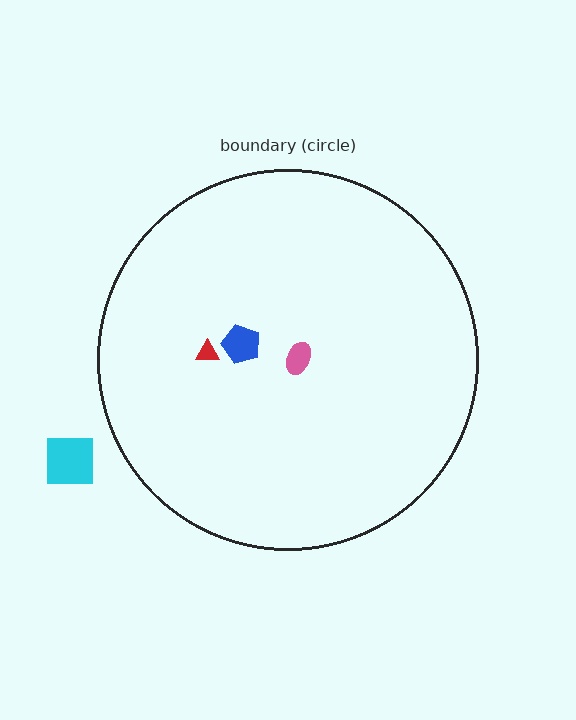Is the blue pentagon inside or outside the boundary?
Inside.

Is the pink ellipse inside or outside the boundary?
Inside.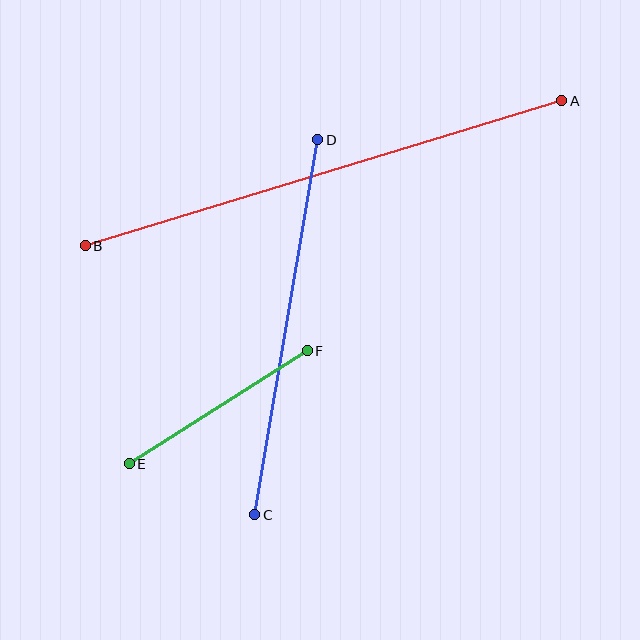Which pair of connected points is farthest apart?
Points A and B are farthest apart.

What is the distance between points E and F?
The distance is approximately 211 pixels.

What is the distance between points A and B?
The distance is approximately 498 pixels.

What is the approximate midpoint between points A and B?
The midpoint is at approximately (323, 173) pixels.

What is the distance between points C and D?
The distance is approximately 380 pixels.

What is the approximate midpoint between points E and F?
The midpoint is at approximately (218, 407) pixels.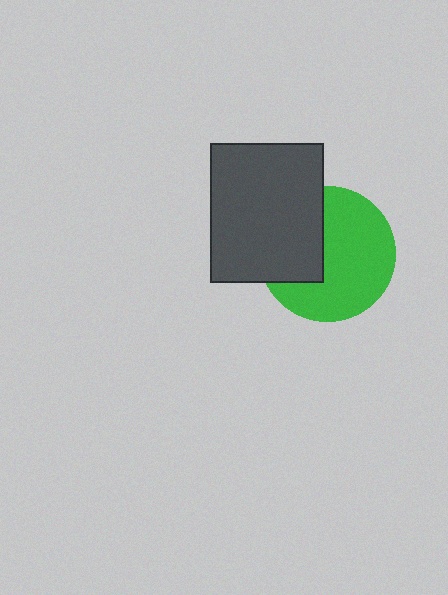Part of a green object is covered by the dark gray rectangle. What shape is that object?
It is a circle.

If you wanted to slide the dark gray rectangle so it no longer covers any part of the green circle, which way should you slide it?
Slide it left — that is the most direct way to separate the two shapes.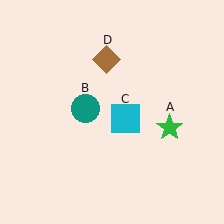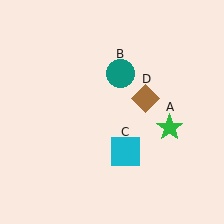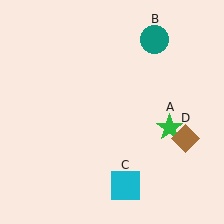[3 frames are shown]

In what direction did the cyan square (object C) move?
The cyan square (object C) moved down.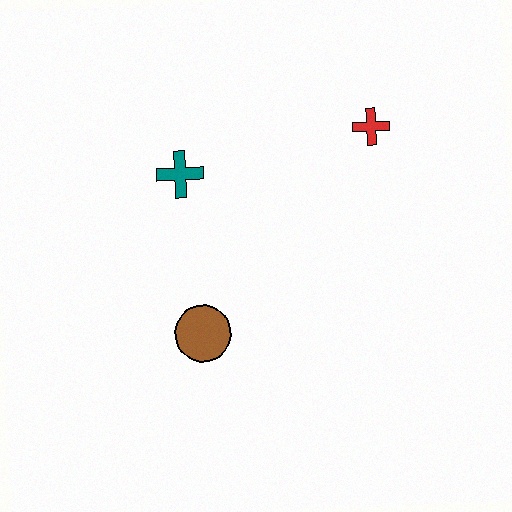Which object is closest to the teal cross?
The brown circle is closest to the teal cross.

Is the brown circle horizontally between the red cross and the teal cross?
Yes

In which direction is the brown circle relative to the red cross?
The brown circle is below the red cross.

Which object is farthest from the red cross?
The brown circle is farthest from the red cross.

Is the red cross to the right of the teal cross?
Yes